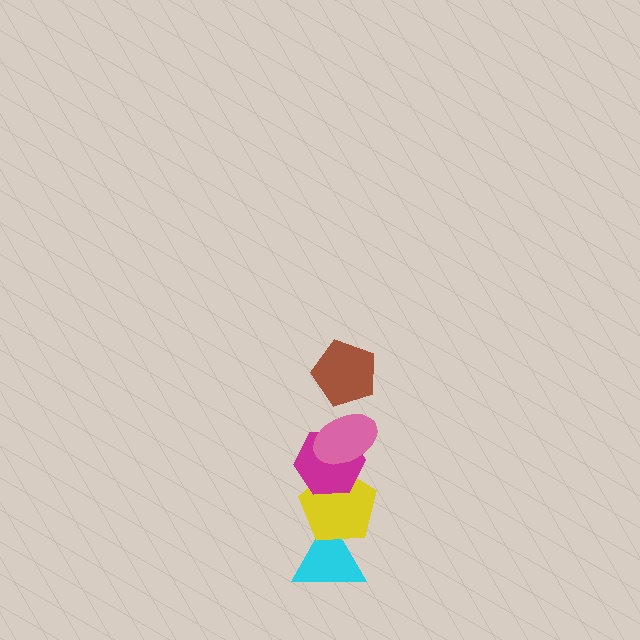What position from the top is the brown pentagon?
The brown pentagon is 1st from the top.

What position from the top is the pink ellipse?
The pink ellipse is 2nd from the top.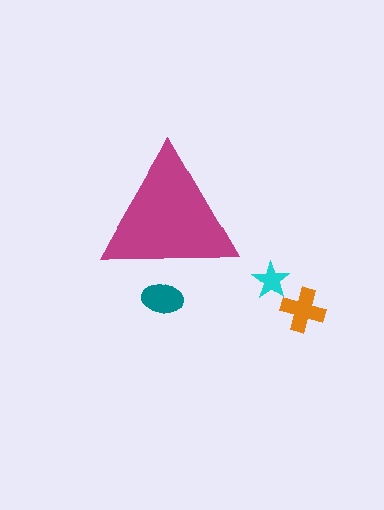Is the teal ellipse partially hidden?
Yes, the teal ellipse is partially hidden behind the magenta triangle.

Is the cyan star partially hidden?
No, the cyan star is fully visible.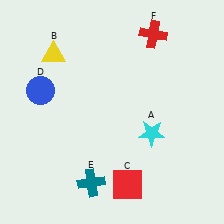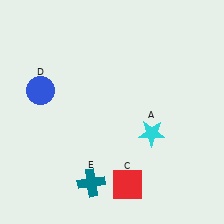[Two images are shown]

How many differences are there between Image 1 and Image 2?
There are 2 differences between the two images.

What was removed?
The red cross (F), the yellow triangle (B) were removed in Image 2.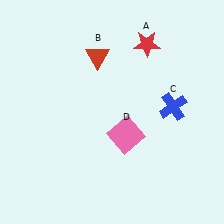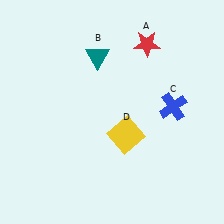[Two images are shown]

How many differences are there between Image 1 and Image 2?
There are 2 differences between the two images.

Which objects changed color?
B changed from red to teal. D changed from pink to yellow.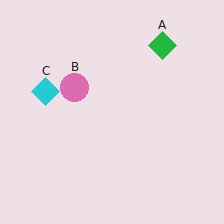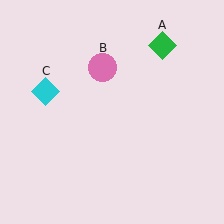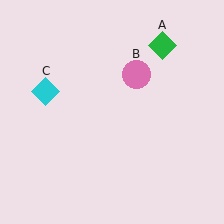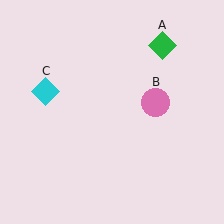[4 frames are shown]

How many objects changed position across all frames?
1 object changed position: pink circle (object B).